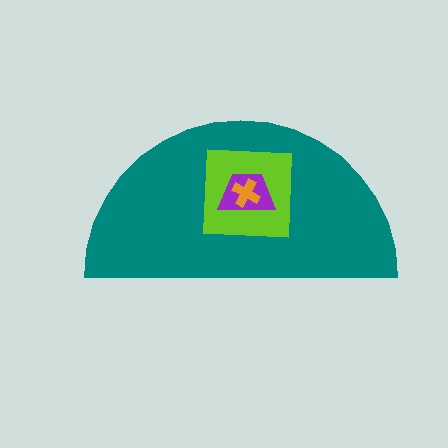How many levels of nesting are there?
4.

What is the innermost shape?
The orange cross.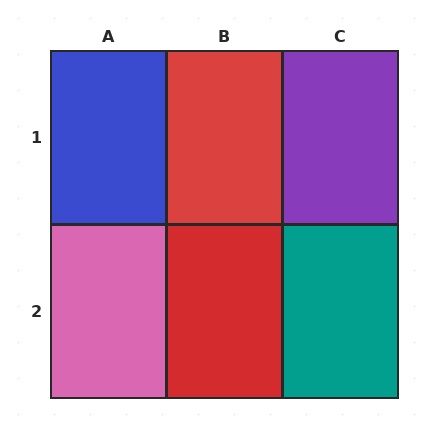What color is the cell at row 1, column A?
Blue.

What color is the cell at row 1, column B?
Red.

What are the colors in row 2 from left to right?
Pink, red, teal.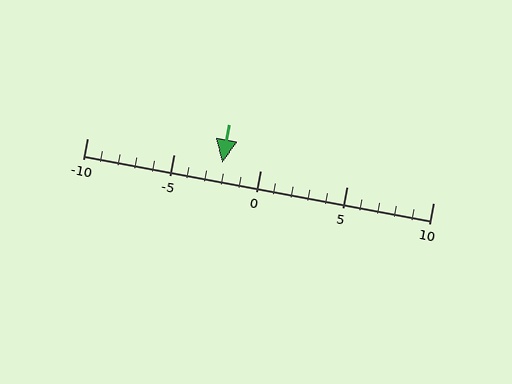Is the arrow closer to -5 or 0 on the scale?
The arrow is closer to 0.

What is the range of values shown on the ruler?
The ruler shows values from -10 to 10.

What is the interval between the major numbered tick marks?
The major tick marks are spaced 5 units apart.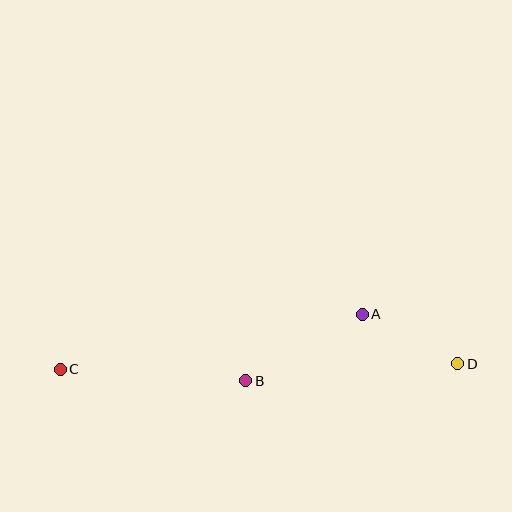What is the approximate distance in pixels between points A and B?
The distance between A and B is approximately 134 pixels.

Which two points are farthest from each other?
Points C and D are farthest from each other.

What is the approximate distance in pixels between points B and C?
The distance between B and C is approximately 186 pixels.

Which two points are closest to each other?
Points A and D are closest to each other.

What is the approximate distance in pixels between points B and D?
The distance between B and D is approximately 213 pixels.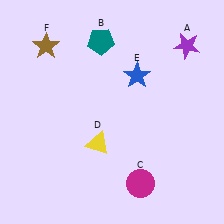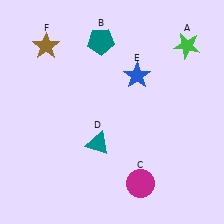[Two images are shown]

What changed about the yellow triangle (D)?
In Image 1, D is yellow. In Image 2, it changed to teal.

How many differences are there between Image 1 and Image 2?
There are 2 differences between the two images.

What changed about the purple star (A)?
In Image 1, A is purple. In Image 2, it changed to green.